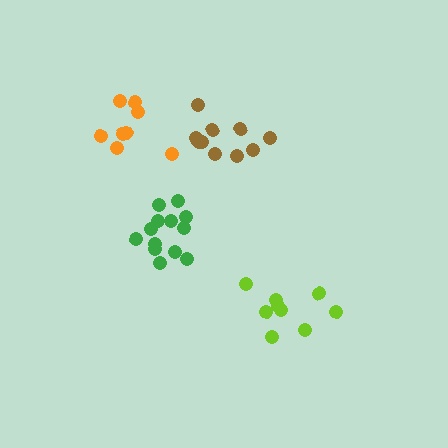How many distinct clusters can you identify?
There are 4 distinct clusters.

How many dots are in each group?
Group 1: 13 dots, Group 2: 11 dots, Group 3: 9 dots, Group 4: 8 dots (41 total).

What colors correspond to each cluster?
The clusters are colored: green, brown, lime, orange.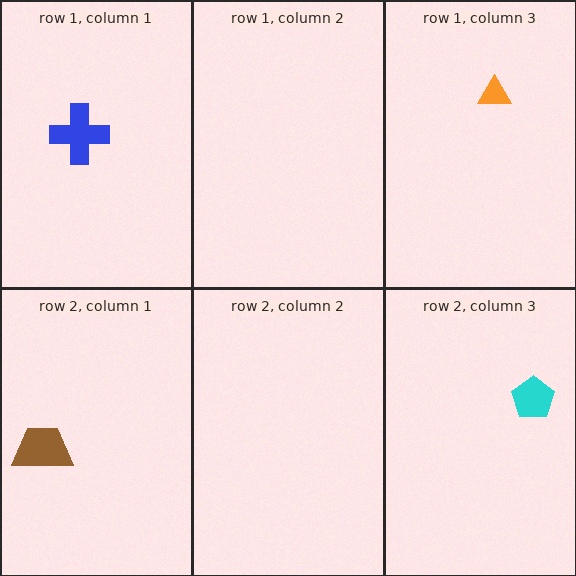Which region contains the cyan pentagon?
The row 2, column 3 region.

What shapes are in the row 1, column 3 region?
The orange triangle.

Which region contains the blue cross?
The row 1, column 1 region.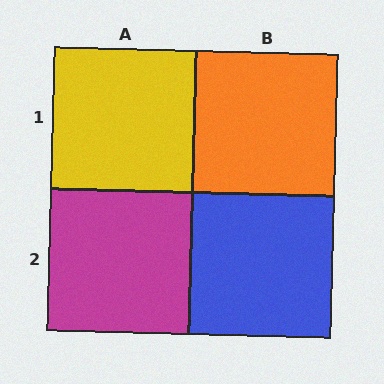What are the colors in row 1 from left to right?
Yellow, orange.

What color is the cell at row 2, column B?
Blue.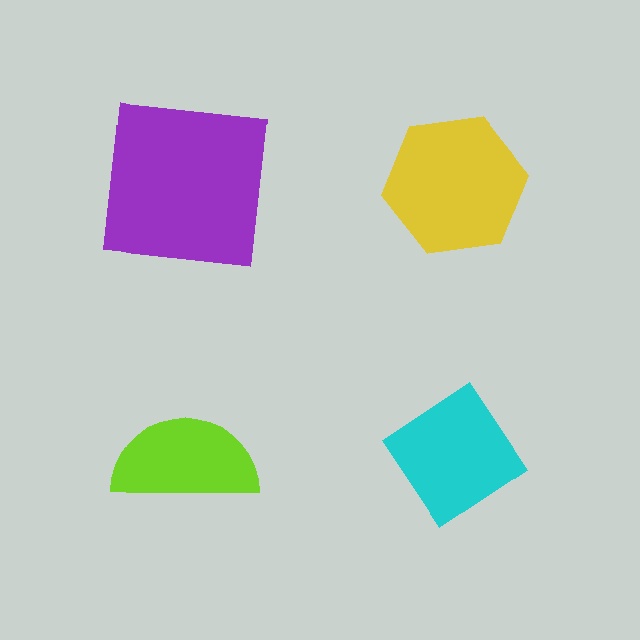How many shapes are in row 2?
2 shapes.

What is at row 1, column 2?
A yellow hexagon.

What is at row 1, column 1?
A purple square.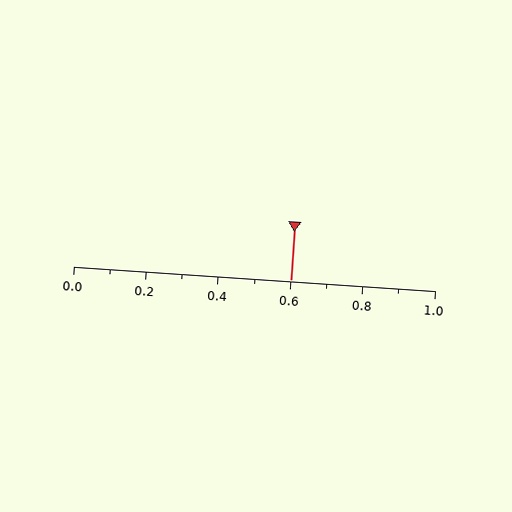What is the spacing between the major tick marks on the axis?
The major ticks are spaced 0.2 apart.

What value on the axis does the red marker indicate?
The marker indicates approximately 0.6.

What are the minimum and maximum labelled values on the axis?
The axis runs from 0.0 to 1.0.